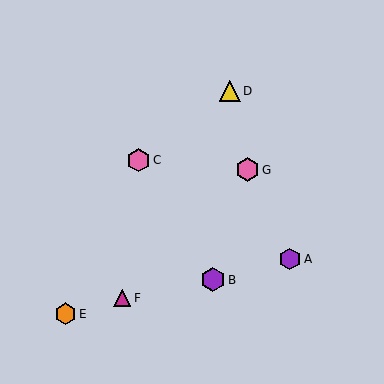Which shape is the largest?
The purple hexagon (labeled B) is the largest.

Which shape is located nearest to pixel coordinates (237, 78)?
The yellow triangle (labeled D) at (230, 91) is nearest to that location.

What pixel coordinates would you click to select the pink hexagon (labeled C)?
Click at (139, 160) to select the pink hexagon C.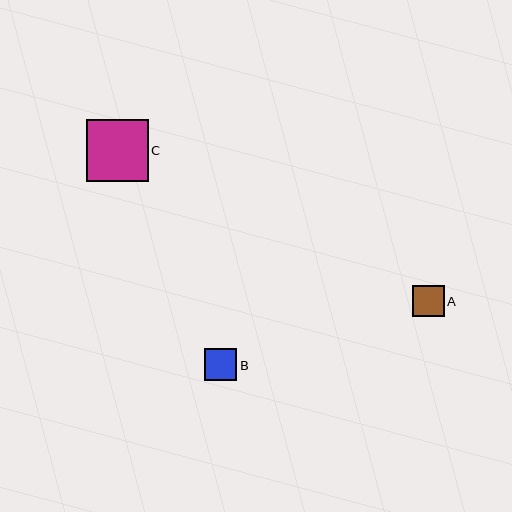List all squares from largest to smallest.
From largest to smallest: C, B, A.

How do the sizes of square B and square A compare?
Square B and square A are approximately the same size.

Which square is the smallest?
Square A is the smallest with a size of approximately 31 pixels.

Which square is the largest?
Square C is the largest with a size of approximately 62 pixels.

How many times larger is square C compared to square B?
Square C is approximately 1.9 times the size of square B.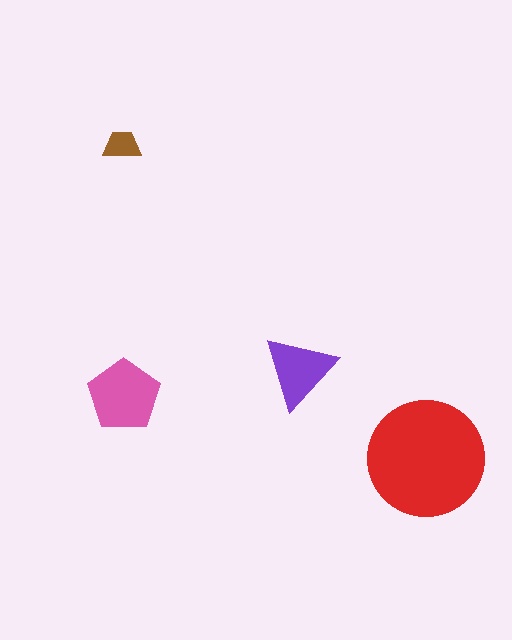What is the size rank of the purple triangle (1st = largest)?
3rd.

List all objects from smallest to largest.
The brown trapezoid, the purple triangle, the pink pentagon, the red circle.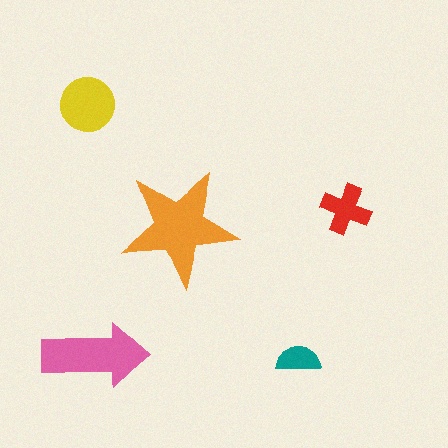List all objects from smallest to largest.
The teal semicircle, the red cross, the yellow circle, the pink arrow, the orange star.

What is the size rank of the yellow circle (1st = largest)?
3rd.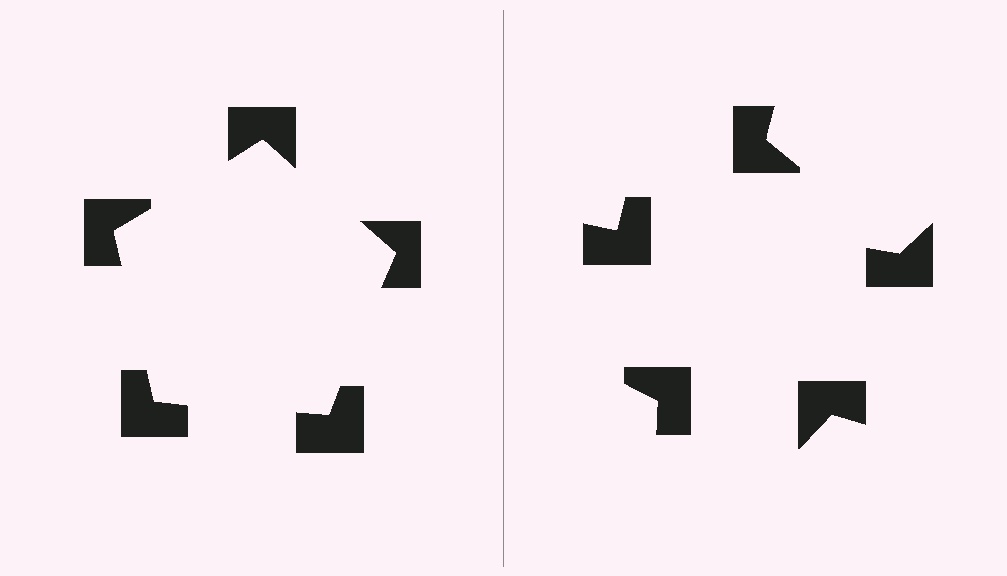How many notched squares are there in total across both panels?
10 — 5 on each side.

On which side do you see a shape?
An illusory pentagon appears on the left side. On the right side the wedge cuts are rotated, so no coherent shape forms.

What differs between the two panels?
The notched squares are positioned identically on both sides; only the wedge orientations differ. On the left they align to a pentagon; on the right they are misaligned.